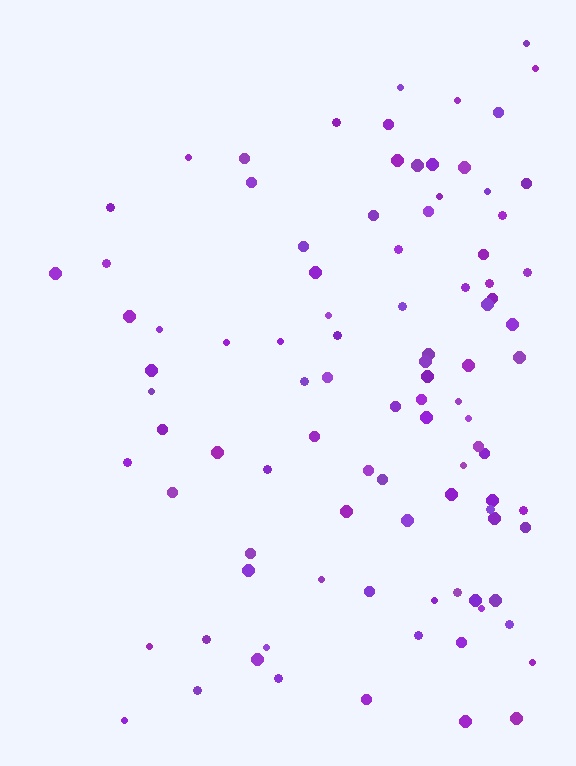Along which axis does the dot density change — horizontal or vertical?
Horizontal.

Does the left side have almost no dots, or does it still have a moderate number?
Still a moderate number, just noticeably fewer than the right.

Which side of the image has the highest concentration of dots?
The right.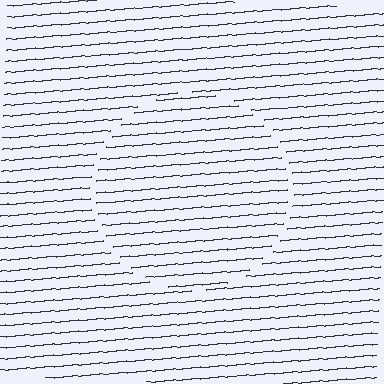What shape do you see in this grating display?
An illusory circle. The interior of the shape contains the same grating, shifted by half a period — the contour is defined by the phase discontinuity where line-ends from the inner and outer gratings abut.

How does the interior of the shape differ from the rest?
The interior of the shape contains the same grating, shifted by half a period — the contour is defined by the phase discontinuity where line-ends from the inner and outer gratings abut.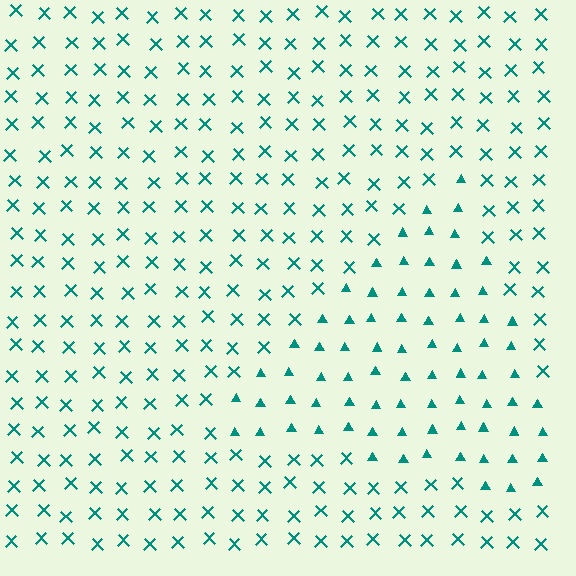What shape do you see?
I see a triangle.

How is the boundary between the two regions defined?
The boundary is defined by a change in element shape: triangles inside vs. X marks outside. All elements share the same color and spacing.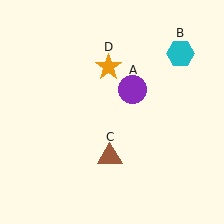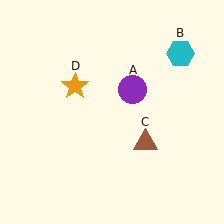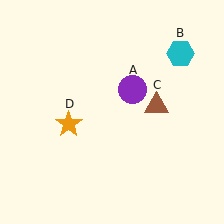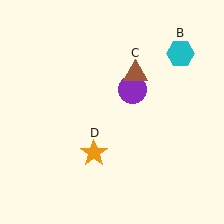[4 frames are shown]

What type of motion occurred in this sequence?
The brown triangle (object C), orange star (object D) rotated counterclockwise around the center of the scene.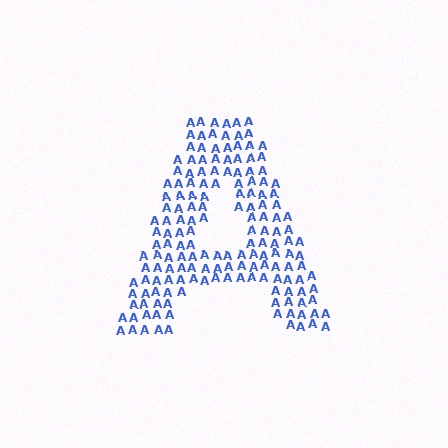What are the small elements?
The small elements are letter A's.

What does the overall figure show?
The overall figure shows the letter A.